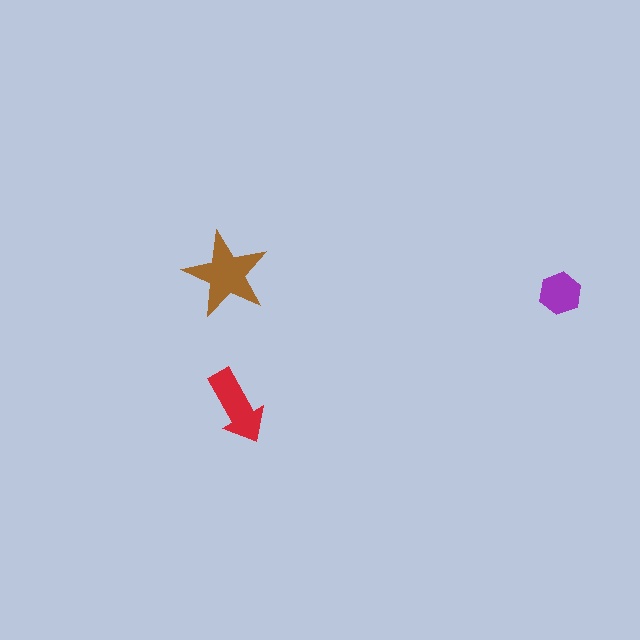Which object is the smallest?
The purple hexagon.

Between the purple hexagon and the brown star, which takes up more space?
The brown star.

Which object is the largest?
The brown star.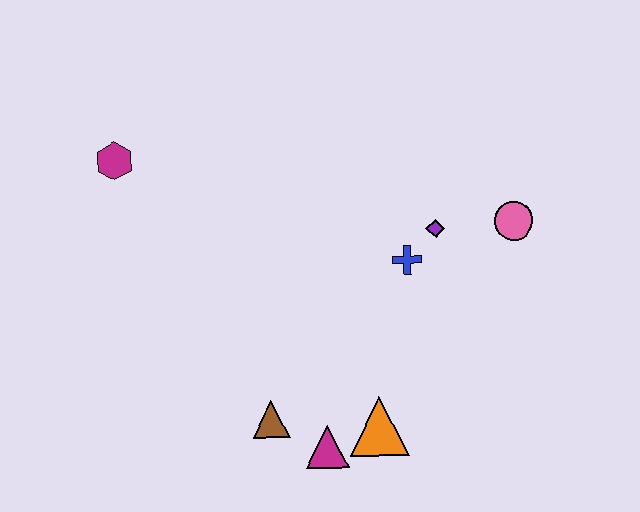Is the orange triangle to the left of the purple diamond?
Yes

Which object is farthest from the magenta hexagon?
The pink circle is farthest from the magenta hexagon.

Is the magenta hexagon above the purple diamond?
Yes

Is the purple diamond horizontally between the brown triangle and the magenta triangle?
No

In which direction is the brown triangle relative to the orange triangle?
The brown triangle is to the left of the orange triangle.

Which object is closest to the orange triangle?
The magenta triangle is closest to the orange triangle.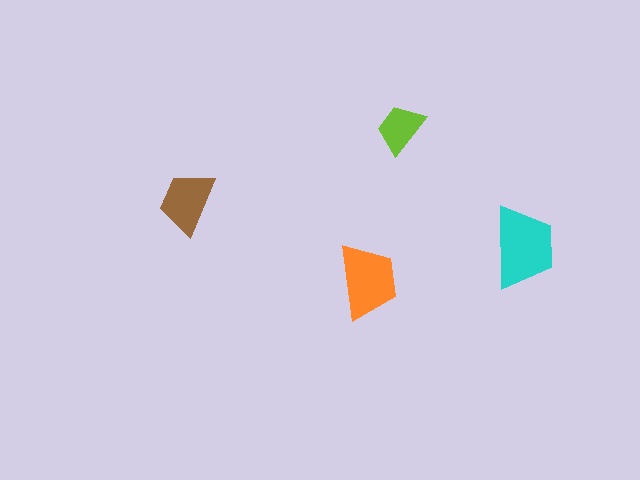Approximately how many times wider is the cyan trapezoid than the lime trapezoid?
About 1.5 times wider.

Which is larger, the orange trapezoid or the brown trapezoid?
The orange one.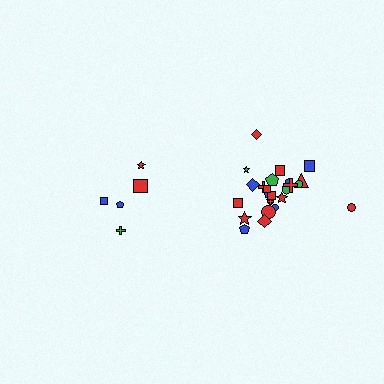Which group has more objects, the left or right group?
The right group.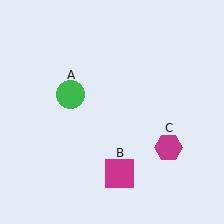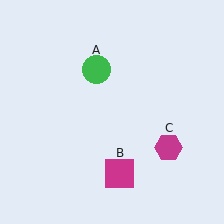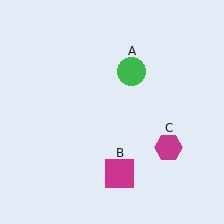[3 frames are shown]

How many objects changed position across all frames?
1 object changed position: green circle (object A).